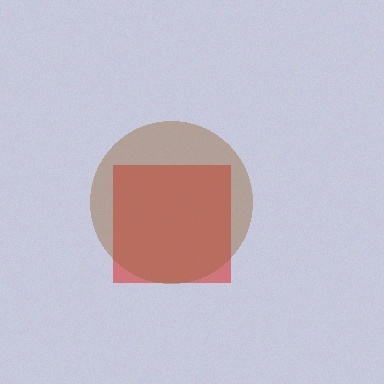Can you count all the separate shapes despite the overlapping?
Yes, there are 2 separate shapes.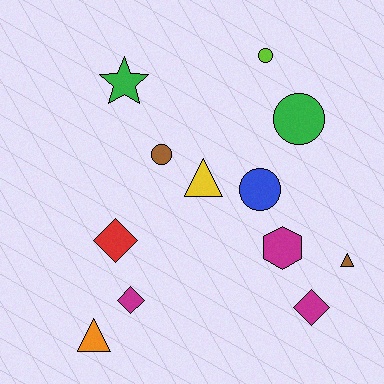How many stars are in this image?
There is 1 star.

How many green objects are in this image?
There are 2 green objects.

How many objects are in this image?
There are 12 objects.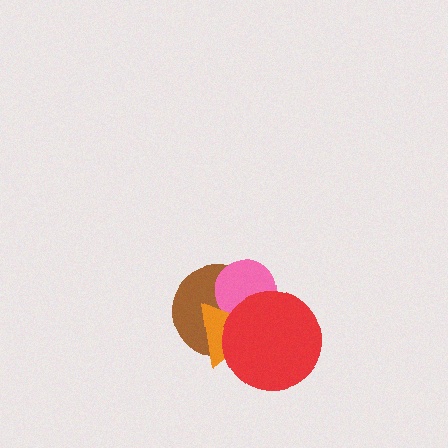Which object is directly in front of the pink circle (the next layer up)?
The orange triangle is directly in front of the pink circle.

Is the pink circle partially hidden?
Yes, it is partially covered by another shape.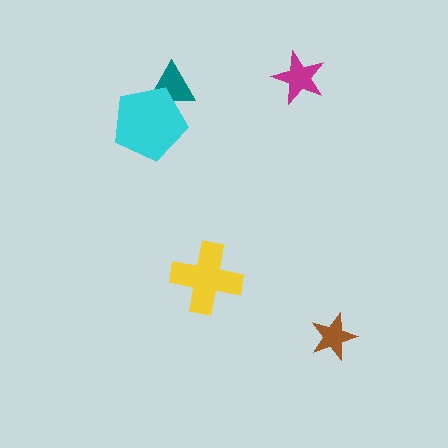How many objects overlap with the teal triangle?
1 object overlaps with the teal triangle.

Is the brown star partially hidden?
No, no other shape covers it.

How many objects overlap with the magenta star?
0 objects overlap with the magenta star.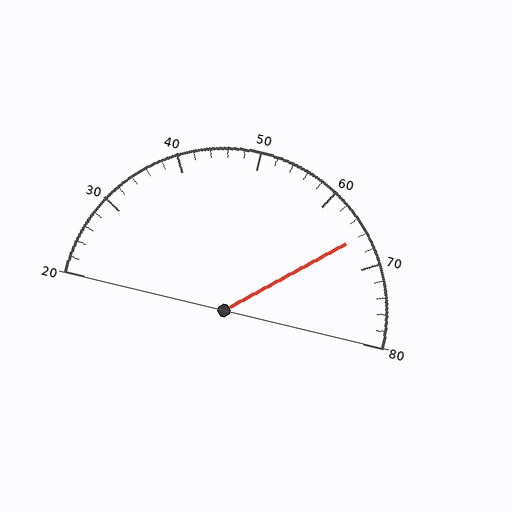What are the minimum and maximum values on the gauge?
The gauge ranges from 20 to 80.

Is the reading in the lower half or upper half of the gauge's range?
The reading is in the upper half of the range (20 to 80).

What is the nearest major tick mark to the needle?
The nearest major tick mark is 70.